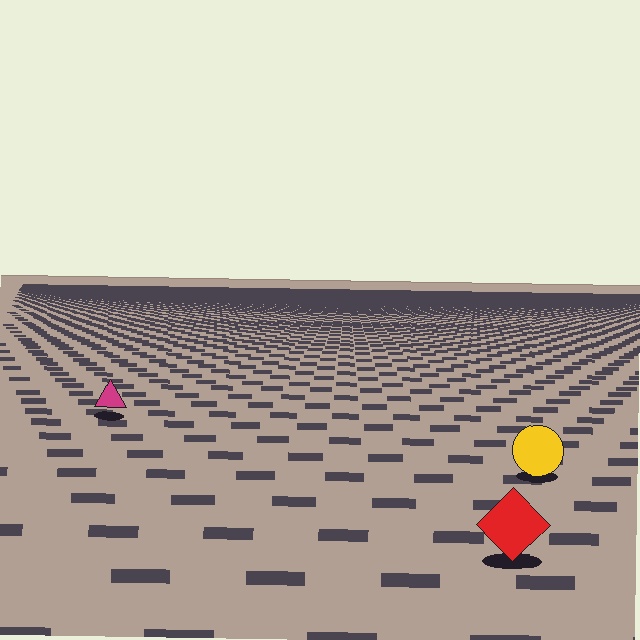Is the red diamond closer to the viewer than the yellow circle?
Yes. The red diamond is closer — you can tell from the texture gradient: the ground texture is coarser near it.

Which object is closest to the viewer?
The red diamond is closest. The texture marks near it are larger and more spread out.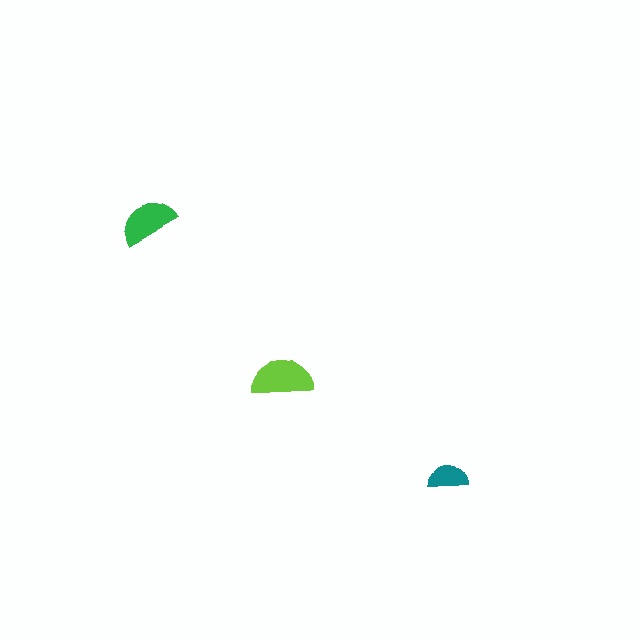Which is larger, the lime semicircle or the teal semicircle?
The lime one.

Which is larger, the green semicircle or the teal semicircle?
The green one.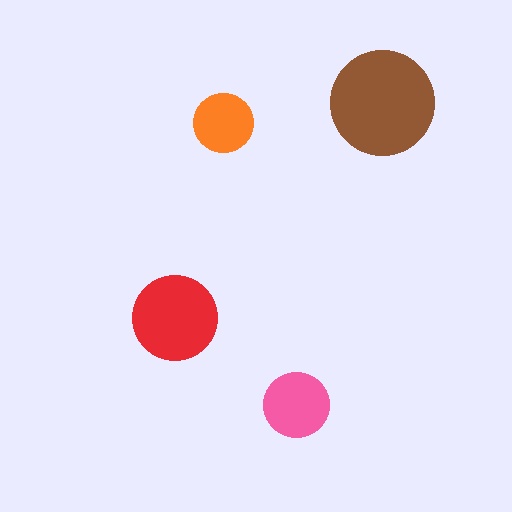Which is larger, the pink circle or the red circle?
The red one.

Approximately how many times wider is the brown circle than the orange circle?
About 2 times wider.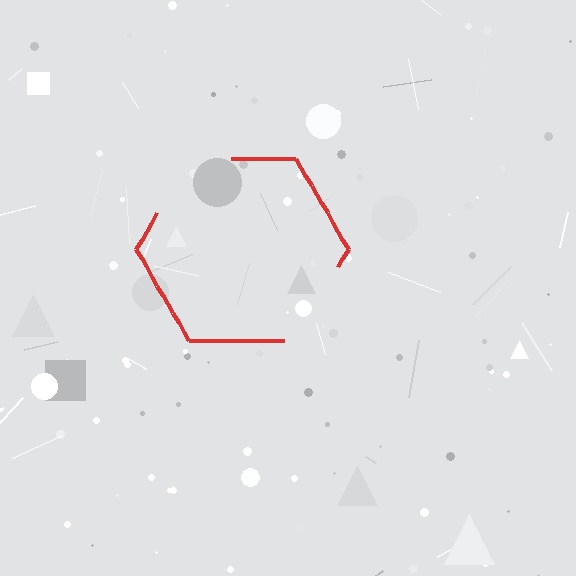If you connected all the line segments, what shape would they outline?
They would outline a hexagon.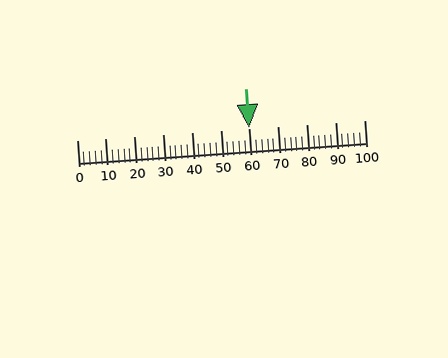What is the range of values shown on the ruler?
The ruler shows values from 0 to 100.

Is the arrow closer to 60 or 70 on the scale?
The arrow is closer to 60.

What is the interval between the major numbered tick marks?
The major tick marks are spaced 10 units apart.